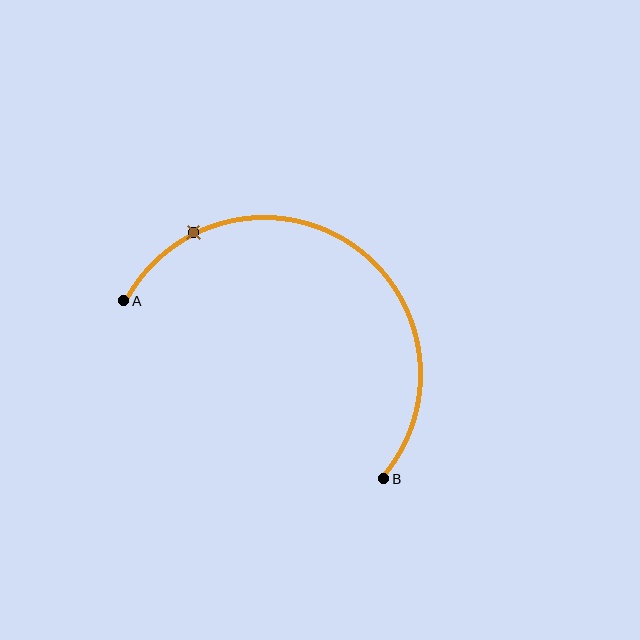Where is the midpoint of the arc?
The arc midpoint is the point on the curve farthest from the straight line joining A and B. It sits above and to the right of that line.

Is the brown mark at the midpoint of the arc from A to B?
No. The brown mark lies on the arc but is closer to endpoint A. The arc midpoint would be at the point on the curve equidistant along the arc from both A and B.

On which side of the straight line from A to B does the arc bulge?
The arc bulges above and to the right of the straight line connecting A and B.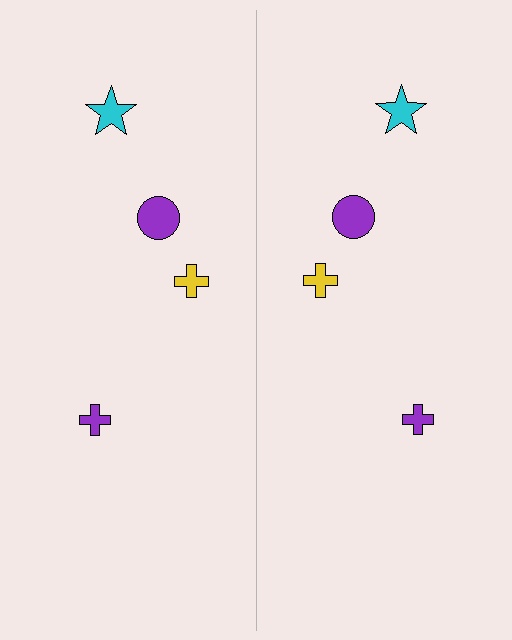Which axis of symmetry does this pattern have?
The pattern has a vertical axis of symmetry running through the center of the image.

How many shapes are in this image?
There are 8 shapes in this image.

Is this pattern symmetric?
Yes, this pattern has bilateral (reflection) symmetry.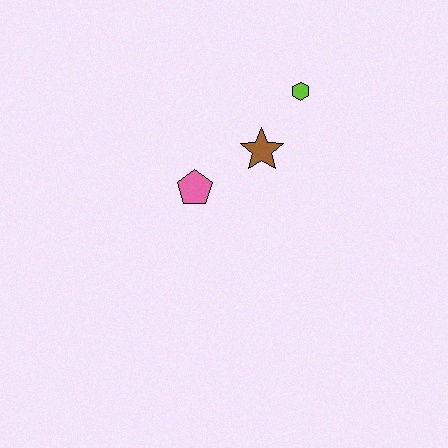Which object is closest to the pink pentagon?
The brown star is closest to the pink pentagon.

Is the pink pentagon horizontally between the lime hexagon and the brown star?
No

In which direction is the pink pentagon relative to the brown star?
The pink pentagon is to the left of the brown star.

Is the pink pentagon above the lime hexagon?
No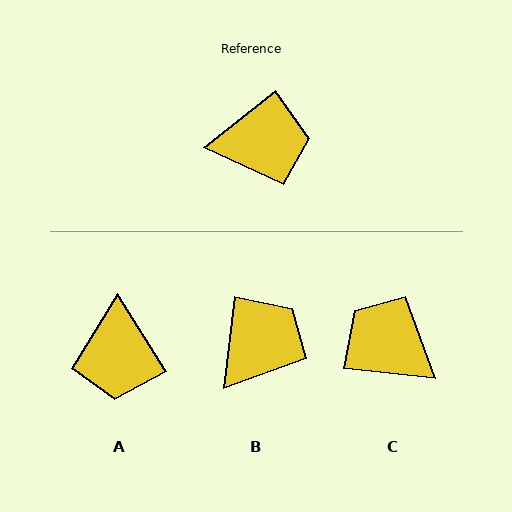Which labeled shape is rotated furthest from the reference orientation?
C, about 135 degrees away.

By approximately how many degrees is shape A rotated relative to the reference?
Approximately 96 degrees clockwise.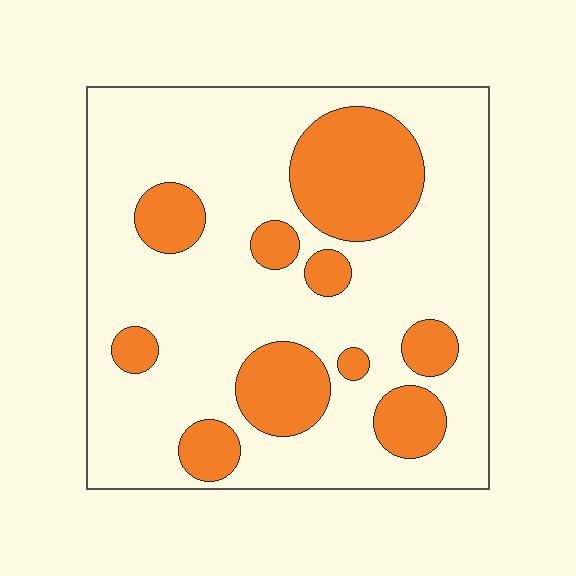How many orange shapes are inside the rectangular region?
10.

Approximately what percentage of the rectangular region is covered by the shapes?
Approximately 25%.